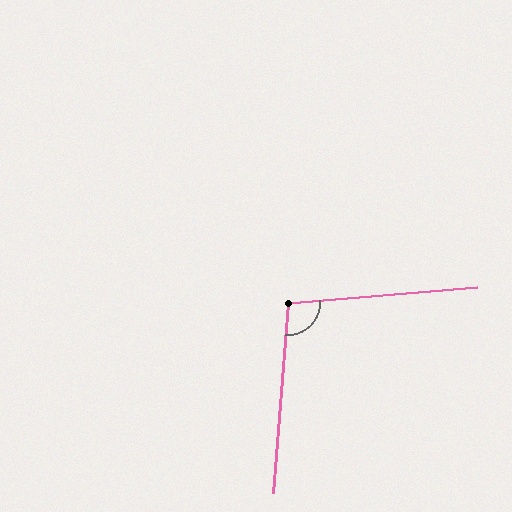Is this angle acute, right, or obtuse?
It is obtuse.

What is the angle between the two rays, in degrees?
Approximately 99 degrees.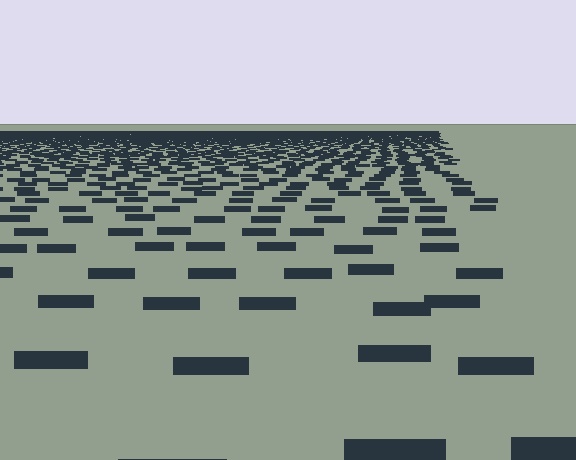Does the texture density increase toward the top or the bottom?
Density increases toward the top.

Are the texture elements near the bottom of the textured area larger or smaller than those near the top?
Larger. Near the bottom, elements are closer to the viewer and appear at a bigger on-screen size.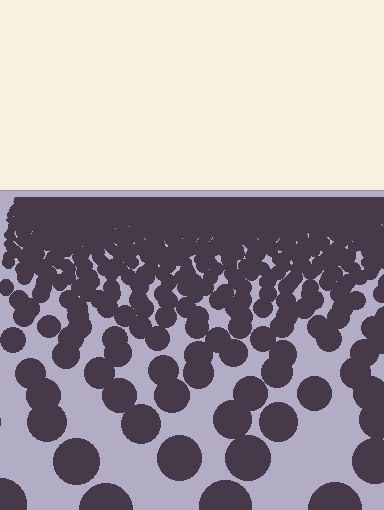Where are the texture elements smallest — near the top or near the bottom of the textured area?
Near the top.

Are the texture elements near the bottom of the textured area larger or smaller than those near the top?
Larger. Near the bottom, elements are closer to the viewer and appear at a bigger on-screen size.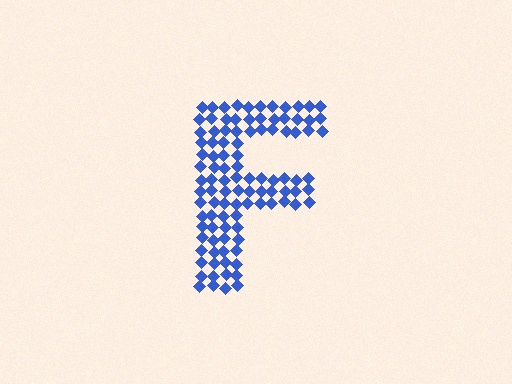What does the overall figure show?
The overall figure shows the letter F.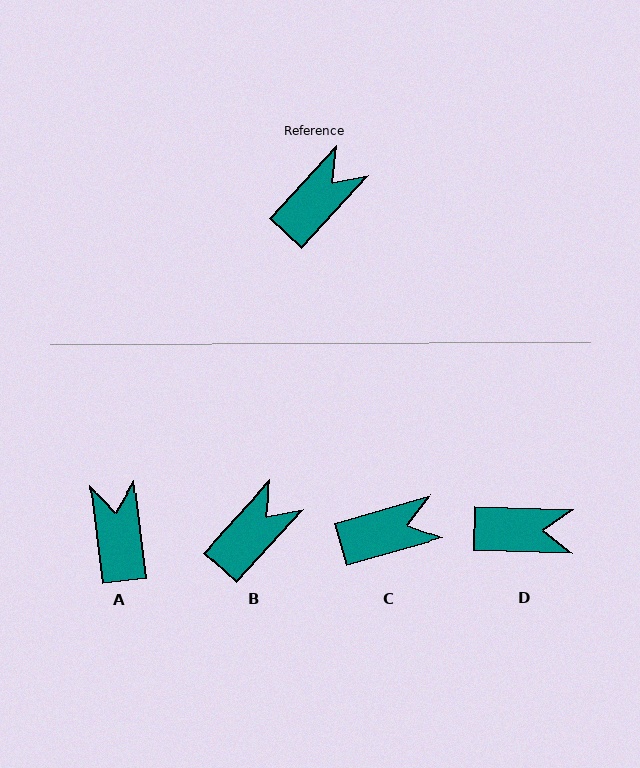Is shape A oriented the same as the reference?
No, it is off by about 50 degrees.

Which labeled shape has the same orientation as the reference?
B.